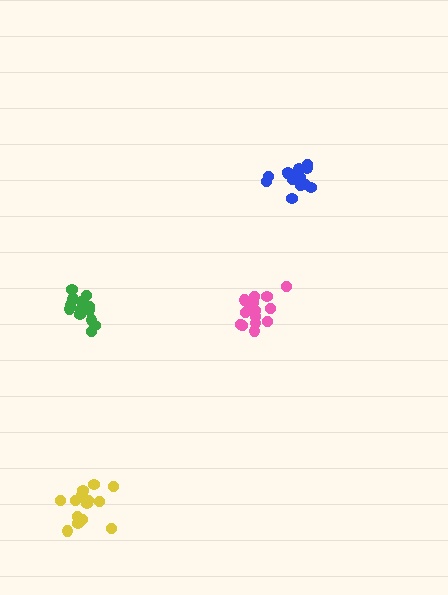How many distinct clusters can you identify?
There are 4 distinct clusters.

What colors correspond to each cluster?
The clusters are colored: blue, green, pink, yellow.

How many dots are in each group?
Group 1: 13 dots, Group 2: 13 dots, Group 3: 15 dots, Group 4: 14 dots (55 total).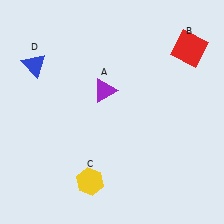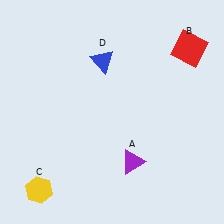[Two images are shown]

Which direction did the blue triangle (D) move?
The blue triangle (D) moved right.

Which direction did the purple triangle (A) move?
The purple triangle (A) moved down.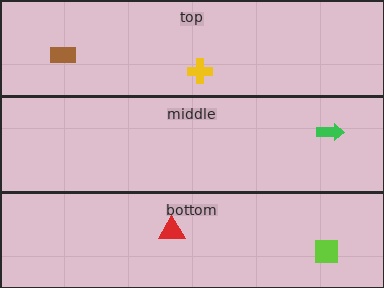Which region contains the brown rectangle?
The top region.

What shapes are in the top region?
The brown rectangle, the yellow cross.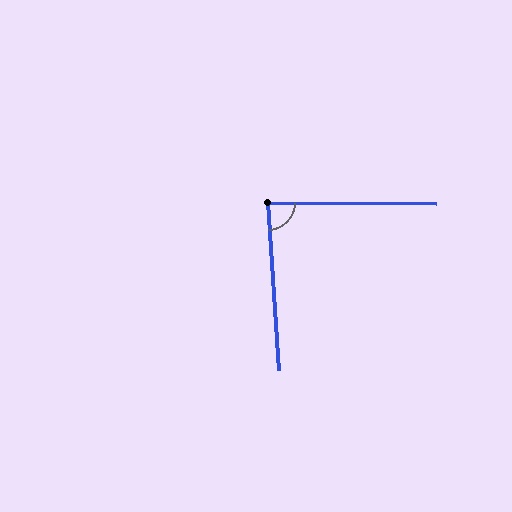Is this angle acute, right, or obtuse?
It is approximately a right angle.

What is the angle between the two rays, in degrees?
Approximately 86 degrees.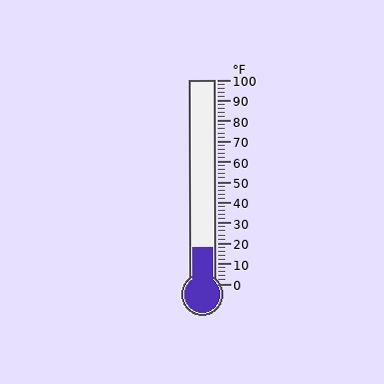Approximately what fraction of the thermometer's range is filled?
The thermometer is filled to approximately 20% of its range.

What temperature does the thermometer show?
The thermometer shows approximately 18°F.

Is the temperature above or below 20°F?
The temperature is below 20°F.